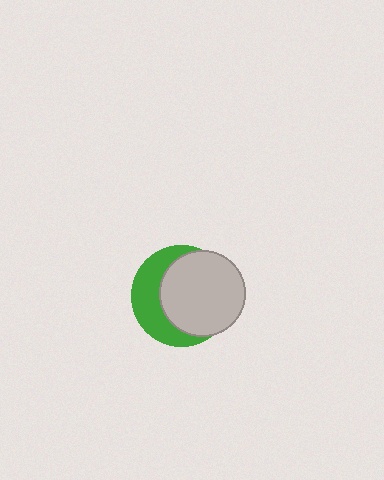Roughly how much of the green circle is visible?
A small part of it is visible (roughly 39%).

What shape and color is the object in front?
The object in front is a light gray circle.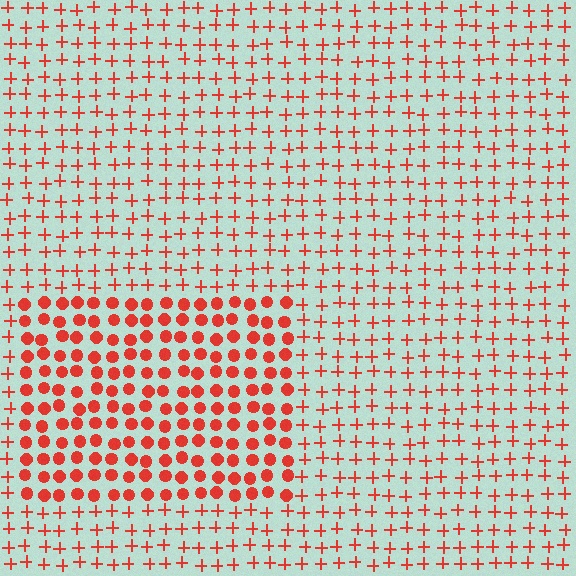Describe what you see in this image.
The image is filled with small red elements arranged in a uniform grid. A rectangle-shaped region contains circles, while the surrounding area contains plus signs. The boundary is defined purely by the change in element shape.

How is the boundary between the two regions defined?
The boundary is defined by a change in element shape: circles inside vs. plus signs outside. All elements share the same color and spacing.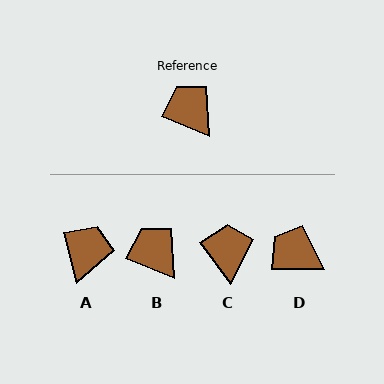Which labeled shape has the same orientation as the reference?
B.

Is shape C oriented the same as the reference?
No, it is off by about 31 degrees.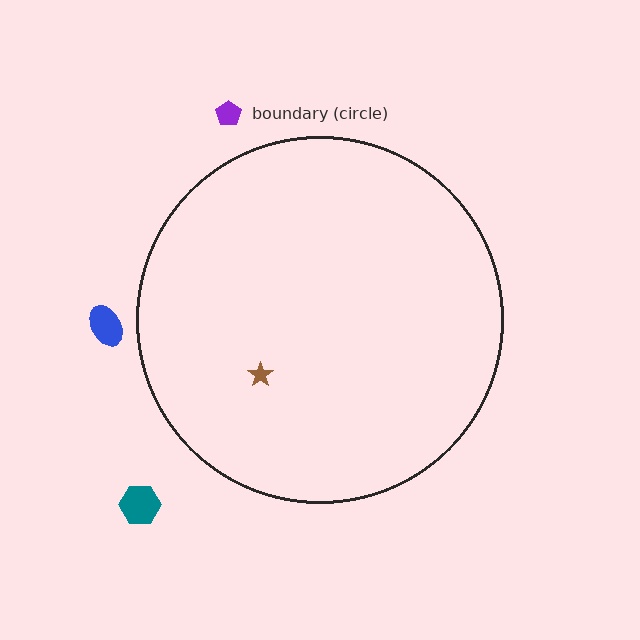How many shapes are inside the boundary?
1 inside, 3 outside.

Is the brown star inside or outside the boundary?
Inside.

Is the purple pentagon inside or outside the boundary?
Outside.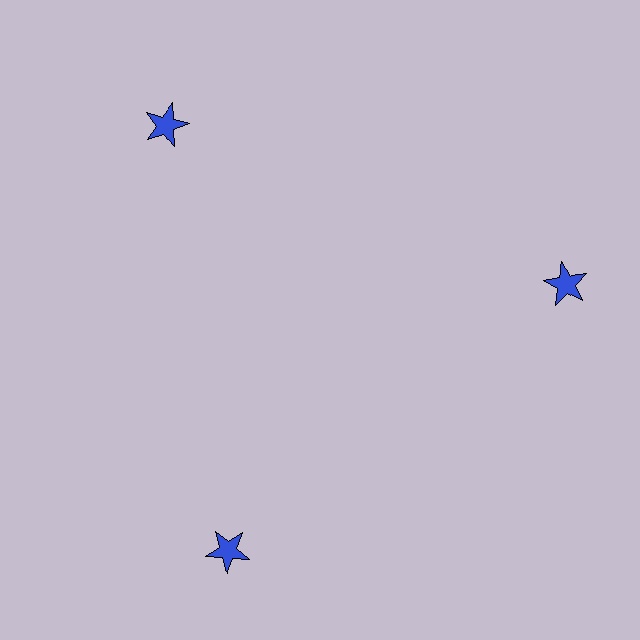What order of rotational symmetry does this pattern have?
This pattern has 3-fold rotational symmetry.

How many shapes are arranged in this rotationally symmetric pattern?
There are 3 shapes, arranged in 3 groups of 1.